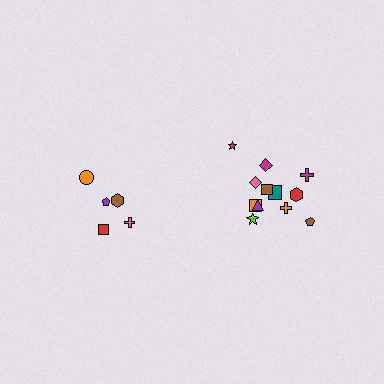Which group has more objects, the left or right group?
The right group.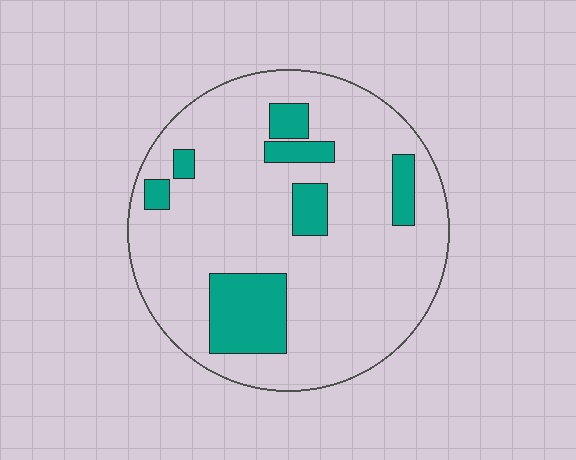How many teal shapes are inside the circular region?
7.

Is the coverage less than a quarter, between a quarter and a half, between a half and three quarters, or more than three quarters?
Less than a quarter.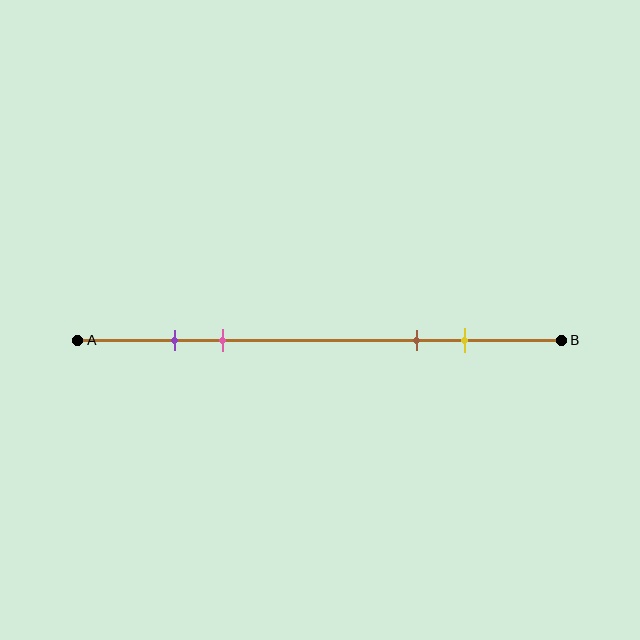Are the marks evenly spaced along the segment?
No, the marks are not evenly spaced.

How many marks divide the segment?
There are 4 marks dividing the segment.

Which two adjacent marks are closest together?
The purple and pink marks are the closest adjacent pair.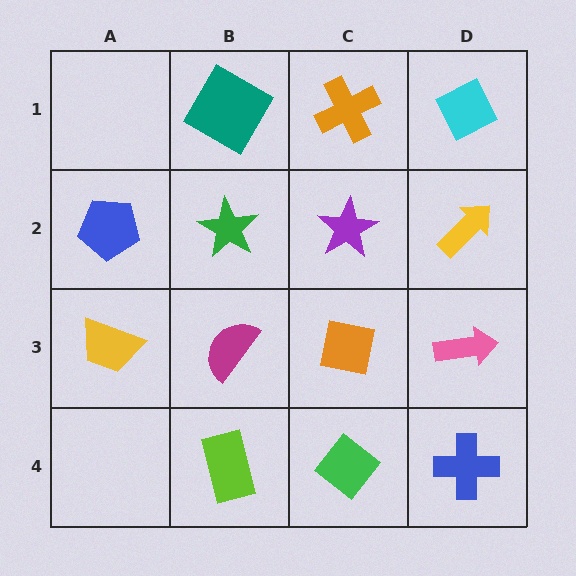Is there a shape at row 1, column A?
No, that cell is empty.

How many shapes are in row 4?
3 shapes.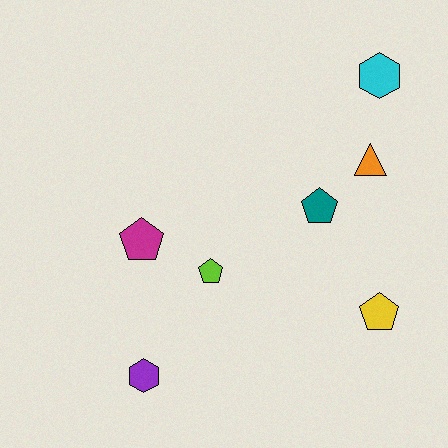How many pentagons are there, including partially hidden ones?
There are 4 pentagons.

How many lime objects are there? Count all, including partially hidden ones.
There is 1 lime object.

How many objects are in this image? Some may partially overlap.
There are 7 objects.